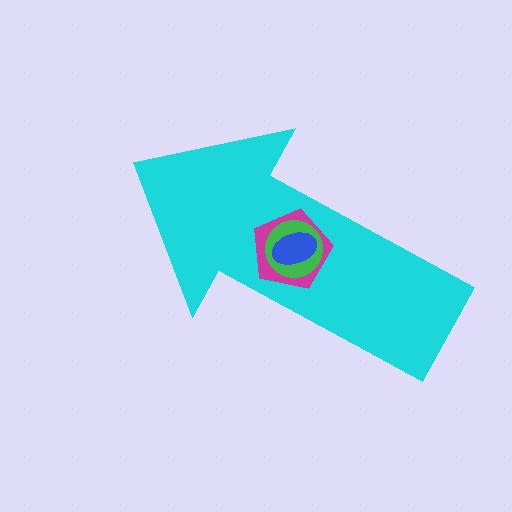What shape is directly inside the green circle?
The blue ellipse.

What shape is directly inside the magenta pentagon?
The green circle.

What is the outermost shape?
The cyan arrow.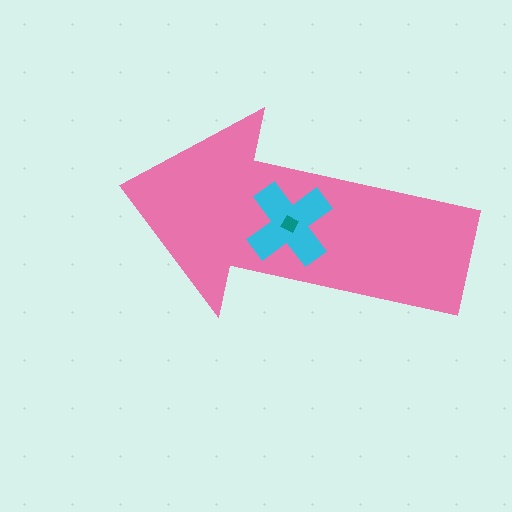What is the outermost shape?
The pink arrow.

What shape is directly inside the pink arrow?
The cyan cross.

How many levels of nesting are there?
3.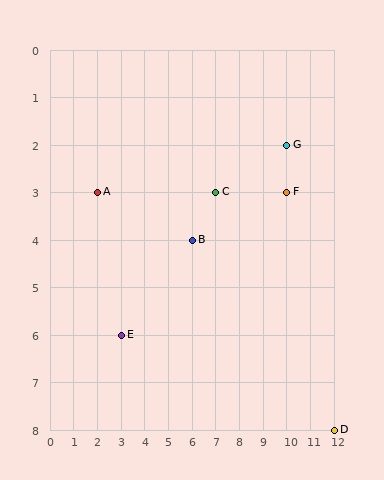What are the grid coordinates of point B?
Point B is at grid coordinates (6, 4).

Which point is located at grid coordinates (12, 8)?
Point D is at (12, 8).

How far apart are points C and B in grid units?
Points C and B are 1 column and 1 row apart (about 1.4 grid units diagonally).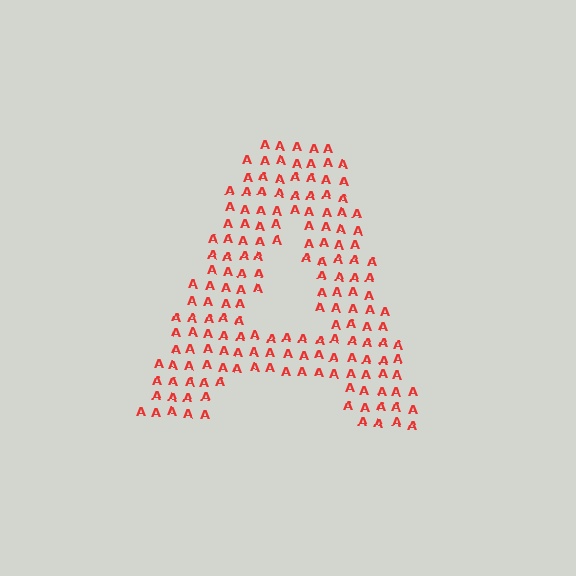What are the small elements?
The small elements are letter A's.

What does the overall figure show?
The overall figure shows the letter A.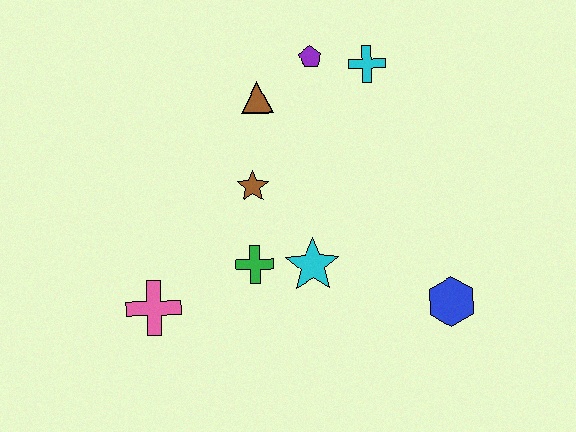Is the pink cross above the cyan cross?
No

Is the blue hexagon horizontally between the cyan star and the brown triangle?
No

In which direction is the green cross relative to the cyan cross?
The green cross is below the cyan cross.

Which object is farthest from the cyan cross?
The pink cross is farthest from the cyan cross.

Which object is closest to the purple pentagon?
The cyan cross is closest to the purple pentagon.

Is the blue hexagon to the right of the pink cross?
Yes